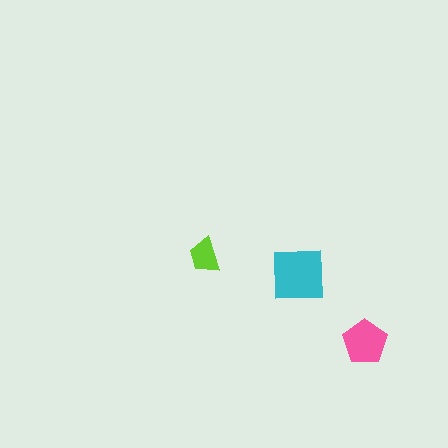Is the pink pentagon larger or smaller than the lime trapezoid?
Larger.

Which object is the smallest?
The lime trapezoid.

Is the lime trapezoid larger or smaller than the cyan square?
Smaller.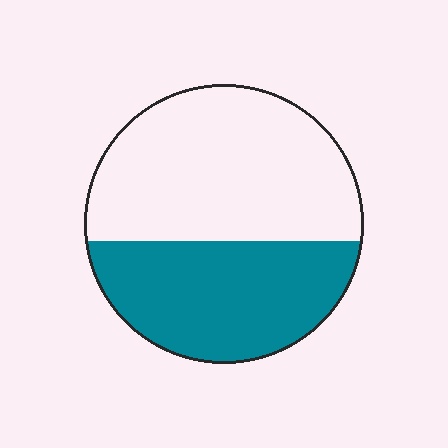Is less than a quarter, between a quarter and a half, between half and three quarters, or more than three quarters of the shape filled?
Between a quarter and a half.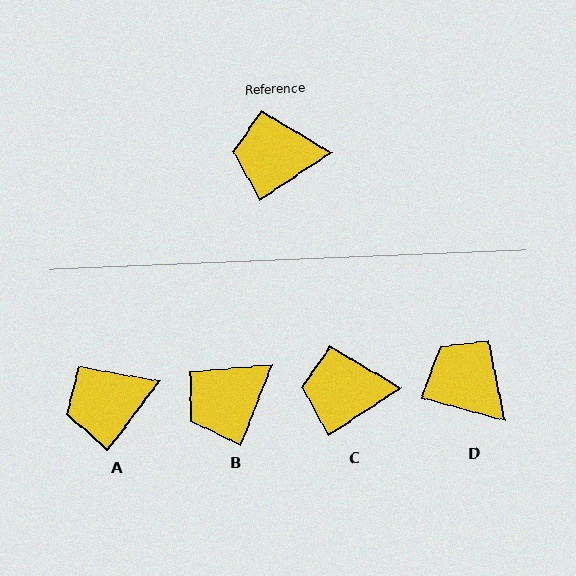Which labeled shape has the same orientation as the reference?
C.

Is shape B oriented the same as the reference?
No, it is off by about 35 degrees.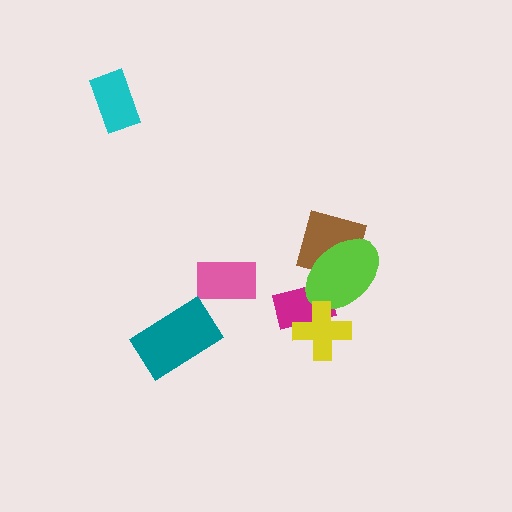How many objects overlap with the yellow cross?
2 objects overlap with the yellow cross.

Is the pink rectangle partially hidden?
No, no other shape covers it.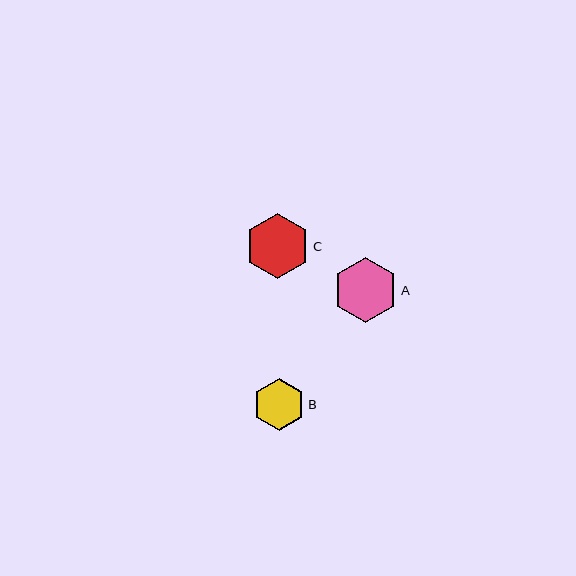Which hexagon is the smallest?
Hexagon B is the smallest with a size of approximately 52 pixels.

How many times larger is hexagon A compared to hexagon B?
Hexagon A is approximately 1.2 times the size of hexagon B.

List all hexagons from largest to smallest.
From largest to smallest: C, A, B.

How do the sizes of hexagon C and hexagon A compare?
Hexagon C and hexagon A are approximately the same size.